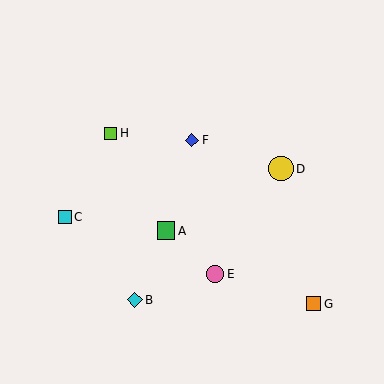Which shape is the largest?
The yellow circle (labeled D) is the largest.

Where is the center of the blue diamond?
The center of the blue diamond is at (192, 140).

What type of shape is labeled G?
Shape G is an orange square.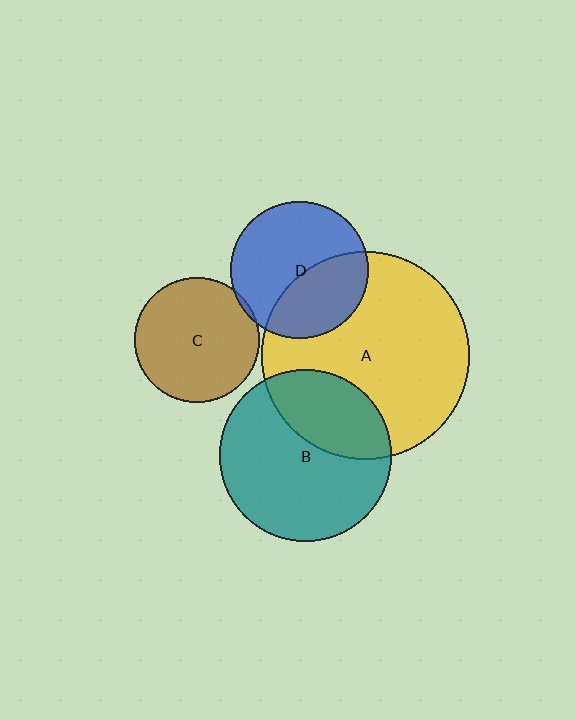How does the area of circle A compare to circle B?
Approximately 1.5 times.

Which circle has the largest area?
Circle A (yellow).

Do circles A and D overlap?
Yes.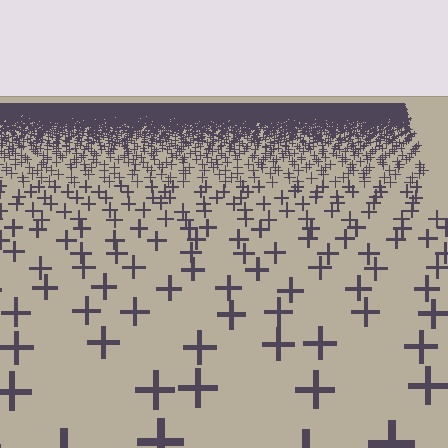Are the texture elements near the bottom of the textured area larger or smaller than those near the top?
Larger. Near the bottom, elements are closer to the viewer and appear at a bigger on-screen size.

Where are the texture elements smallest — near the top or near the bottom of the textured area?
Near the top.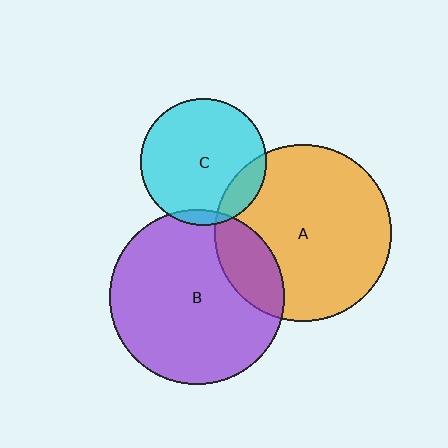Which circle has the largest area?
Circle A (orange).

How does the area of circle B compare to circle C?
Approximately 1.9 times.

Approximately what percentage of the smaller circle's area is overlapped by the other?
Approximately 20%.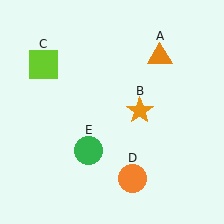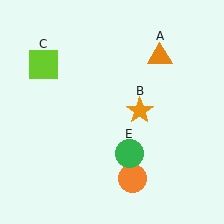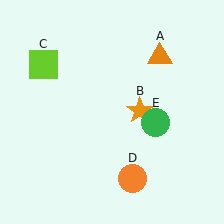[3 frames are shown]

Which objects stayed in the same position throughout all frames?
Orange triangle (object A) and orange star (object B) and lime square (object C) and orange circle (object D) remained stationary.